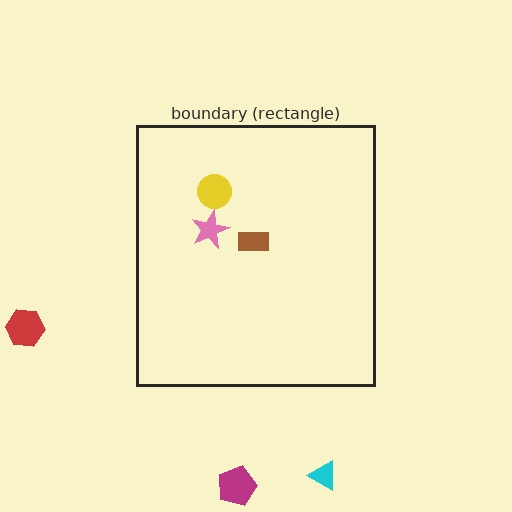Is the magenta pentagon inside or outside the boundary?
Outside.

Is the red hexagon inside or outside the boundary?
Outside.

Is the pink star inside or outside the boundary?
Inside.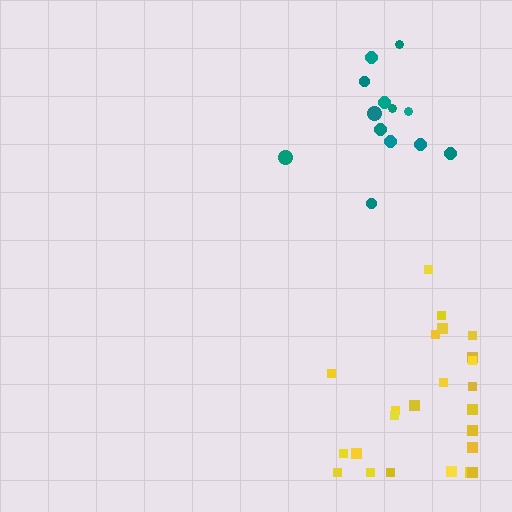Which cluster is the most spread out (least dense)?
Yellow.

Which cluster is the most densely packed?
Teal.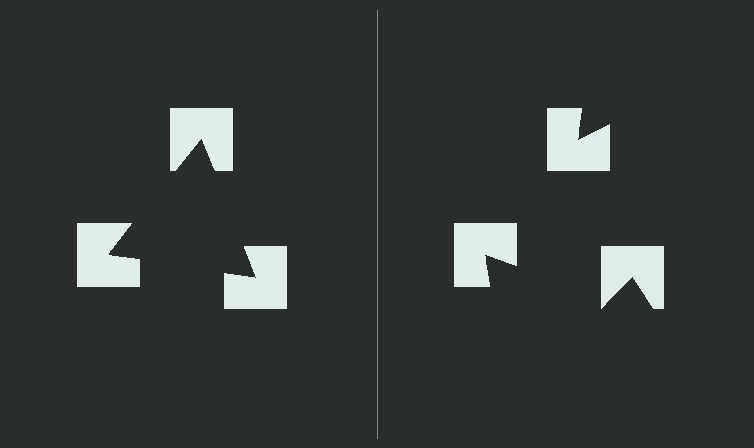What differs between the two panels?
The notched squares are positioned identically on both sides; only the wedge orientations differ. On the left they align to a triangle; on the right they are misaligned.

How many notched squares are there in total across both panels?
6 — 3 on each side.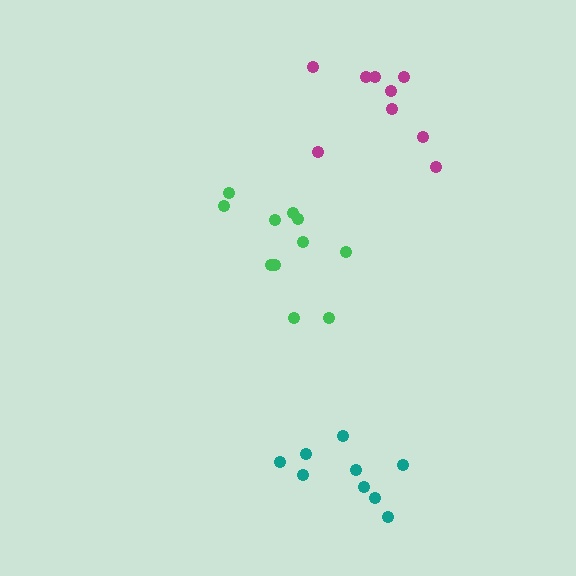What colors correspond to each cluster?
The clusters are colored: green, teal, magenta.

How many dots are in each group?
Group 1: 11 dots, Group 2: 9 dots, Group 3: 9 dots (29 total).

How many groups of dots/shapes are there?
There are 3 groups.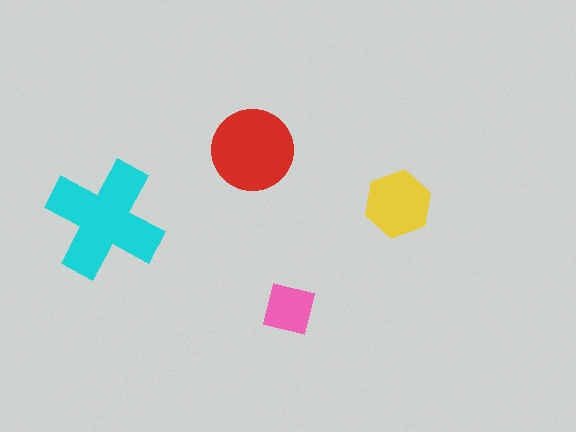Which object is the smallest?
The pink square.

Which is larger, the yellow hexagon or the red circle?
The red circle.